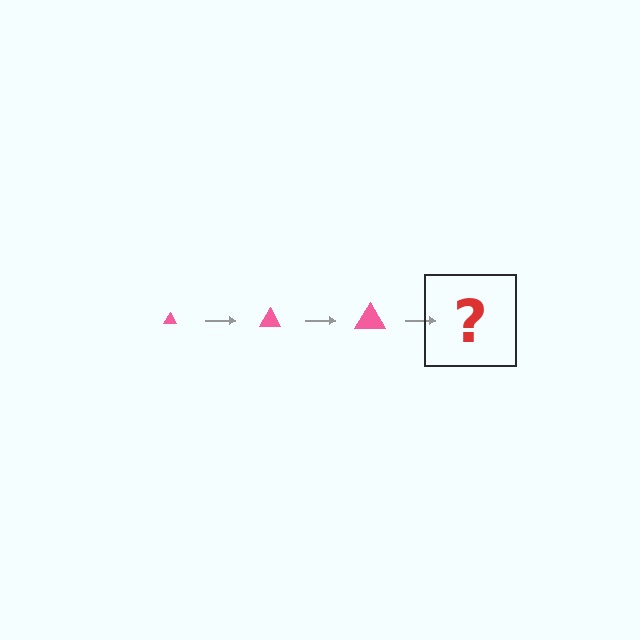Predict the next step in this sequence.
The next step is a pink triangle, larger than the previous one.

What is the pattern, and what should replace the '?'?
The pattern is that the triangle gets progressively larger each step. The '?' should be a pink triangle, larger than the previous one.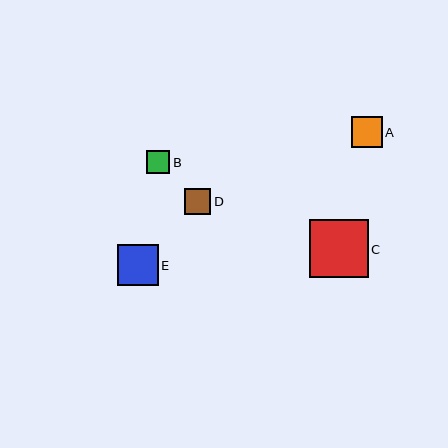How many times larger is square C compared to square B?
Square C is approximately 2.5 times the size of square B.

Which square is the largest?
Square C is the largest with a size of approximately 59 pixels.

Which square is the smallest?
Square B is the smallest with a size of approximately 23 pixels.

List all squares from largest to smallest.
From largest to smallest: C, E, A, D, B.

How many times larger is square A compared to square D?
Square A is approximately 1.2 times the size of square D.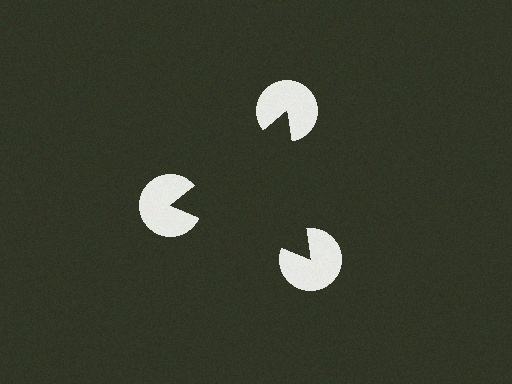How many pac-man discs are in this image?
There are 3 — one at each vertex of the illusory triangle.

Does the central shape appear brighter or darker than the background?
It typically appears slightly darker than the background, even though no actual brightness change is drawn.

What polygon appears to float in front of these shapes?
An illusory triangle — its edges are inferred from the aligned wedge cuts in the pac-man discs, not physically drawn.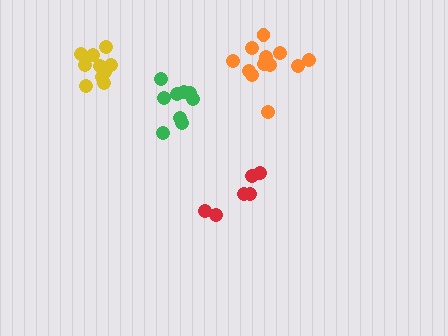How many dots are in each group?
Group 1: 12 dots, Group 2: 6 dots, Group 3: 10 dots, Group 4: 9 dots (37 total).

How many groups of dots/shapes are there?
There are 4 groups.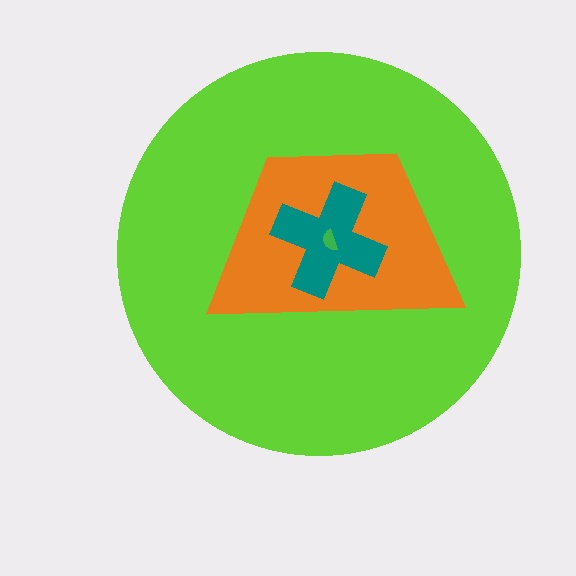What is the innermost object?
The green semicircle.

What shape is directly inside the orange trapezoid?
The teal cross.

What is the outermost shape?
The lime circle.